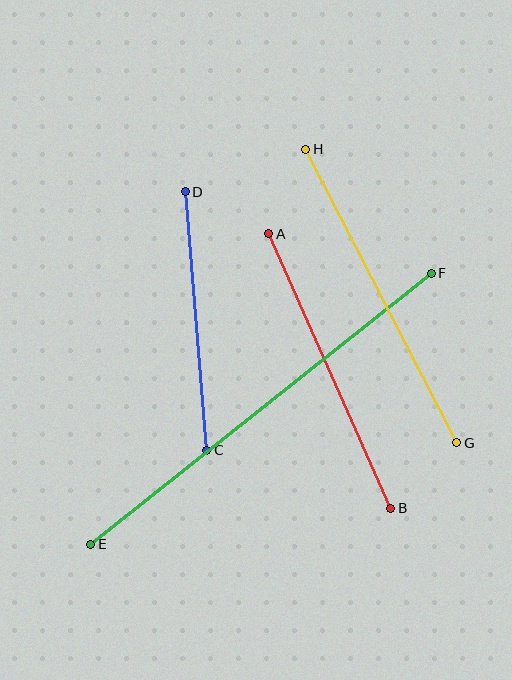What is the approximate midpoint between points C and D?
The midpoint is at approximately (196, 321) pixels.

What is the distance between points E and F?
The distance is approximately 435 pixels.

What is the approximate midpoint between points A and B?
The midpoint is at approximately (330, 371) pixels.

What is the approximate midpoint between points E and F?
The midpoint is at approximately (261, 409) pixels.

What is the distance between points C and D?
The distance is approximately 260 pixels.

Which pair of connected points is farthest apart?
Points E and F are farthest apart.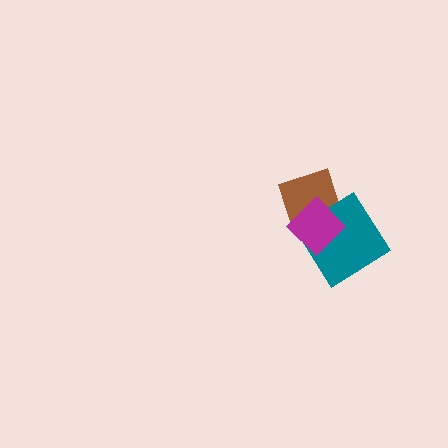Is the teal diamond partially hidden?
Yes, it is partially covered by another shape.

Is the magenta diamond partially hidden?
No, no other shape covers it.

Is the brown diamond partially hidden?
Yes, it is partially covered by another shape.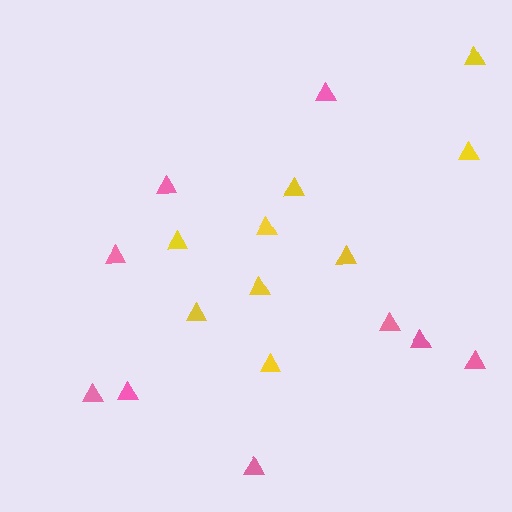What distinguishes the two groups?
There are 2 groups: one group of yellow triangles (9) and one group of pink triangles (9).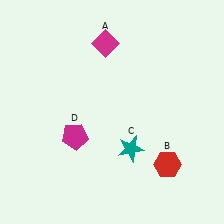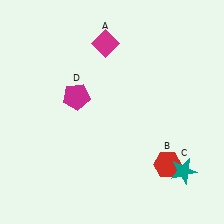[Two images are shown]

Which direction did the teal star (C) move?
The teal star (C) moved right.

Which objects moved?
The objects that moved are: the teal star (C), the magenta pentagon (D).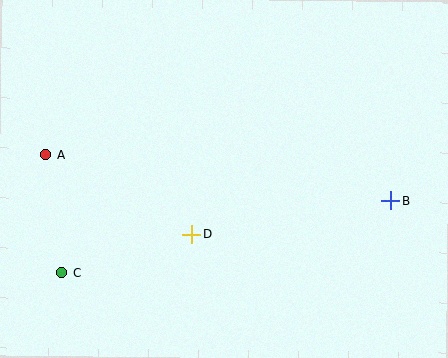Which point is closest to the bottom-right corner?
Point B is closest to the bottom-right corner.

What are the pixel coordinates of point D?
Point D is at (192, 234).